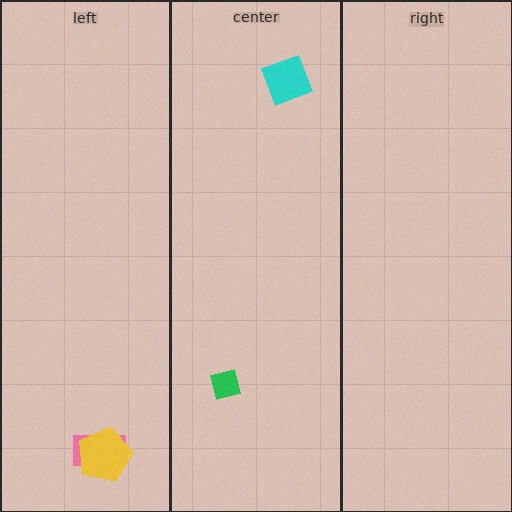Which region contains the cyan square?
The center region.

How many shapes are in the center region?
2.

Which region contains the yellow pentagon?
The left region.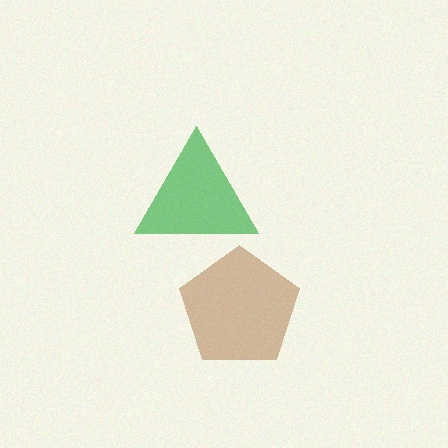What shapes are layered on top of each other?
The layered shapes are: a green triangle, a brown pentagon.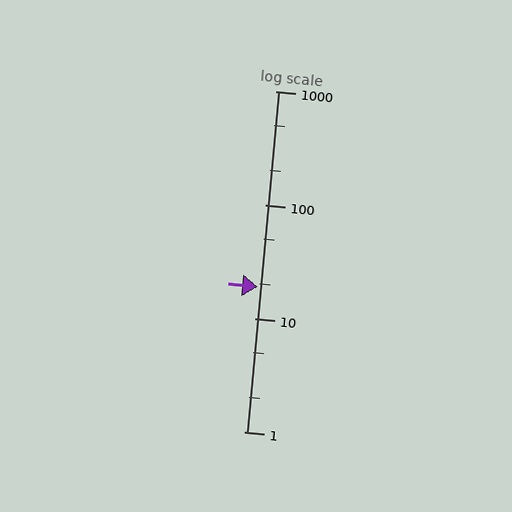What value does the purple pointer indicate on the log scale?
The pointer indicates approximately 19.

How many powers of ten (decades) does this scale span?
The scale spans 3 decades, from 1 to 1000.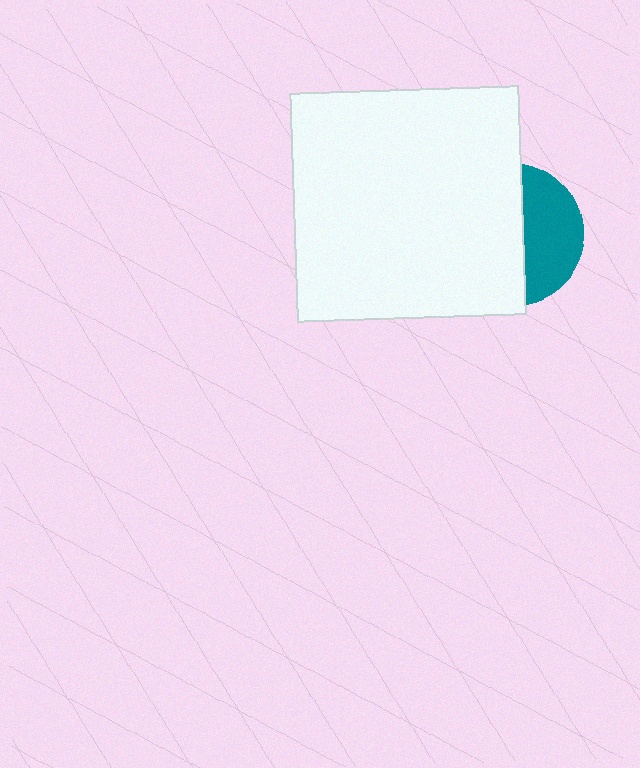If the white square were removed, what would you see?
You would see the complete teal circle.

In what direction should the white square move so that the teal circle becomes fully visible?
The white square should move left. That is the shortest direction to clear the overlap and leave the teal circle fully visible.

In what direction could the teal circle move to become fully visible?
The teal circle could move right. That would shift it out from behind the white square entirely.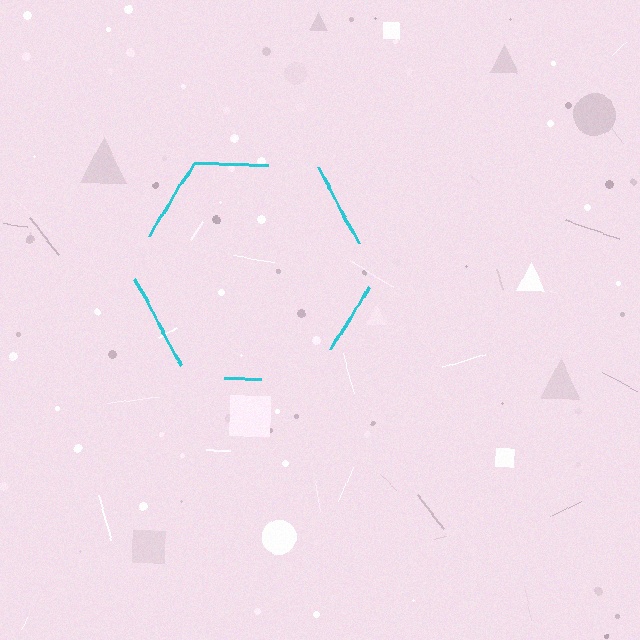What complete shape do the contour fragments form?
The contour fragments form a hexagon.